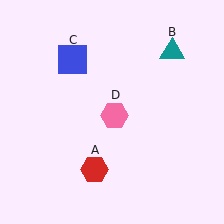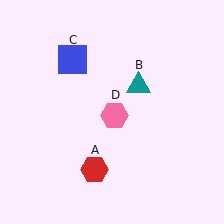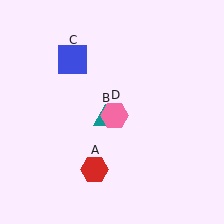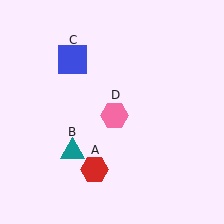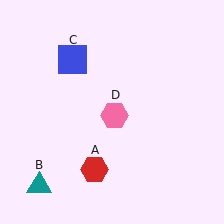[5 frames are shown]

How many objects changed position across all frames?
1 object changed position: teal triangle (object B).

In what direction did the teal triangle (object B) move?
The teal triangle (object B) moved down and to the left.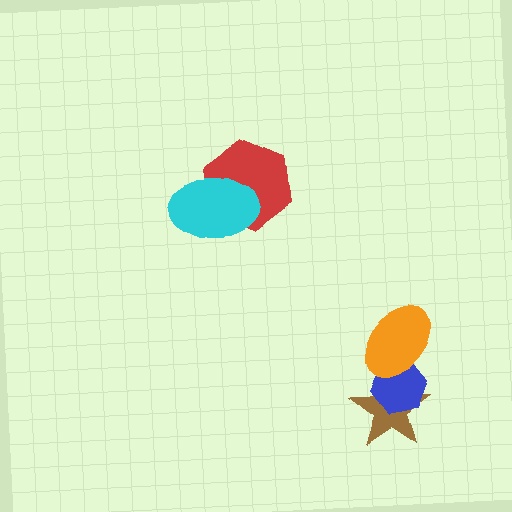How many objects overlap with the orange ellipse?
2 objects overlap with the orange ellipse.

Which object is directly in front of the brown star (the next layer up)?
The blue hexagon is directly in front of the brown star.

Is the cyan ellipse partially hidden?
No, no other shape covers it.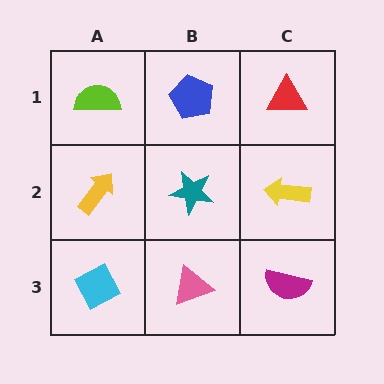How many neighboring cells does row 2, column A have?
3.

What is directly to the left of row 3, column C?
A pink triangle.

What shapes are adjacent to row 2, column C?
A red triangle (row 1, column C), a magenta semicircle (row 3, column C), a teal star (row 2, column B).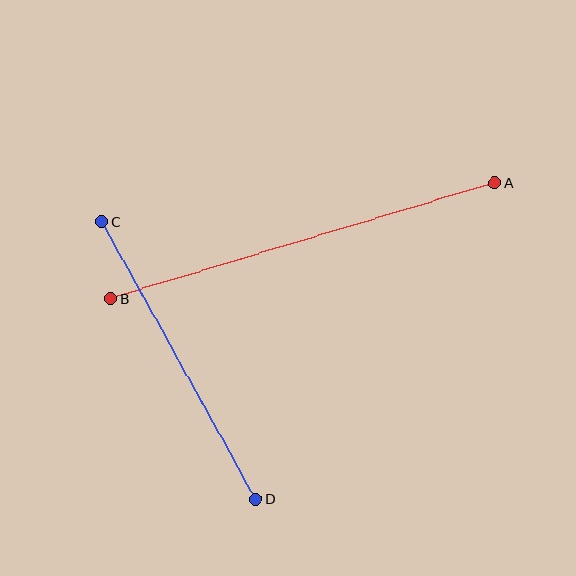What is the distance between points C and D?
The distance is approximately 318 pixels.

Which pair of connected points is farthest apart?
Points A and B are farthest apart.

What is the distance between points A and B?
The distance is approximately 401 pixels.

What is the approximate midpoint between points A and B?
The midpoint is at approximately (303, 241) pixels.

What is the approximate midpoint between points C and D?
The midpoint is at approximately (179, 361) pixels.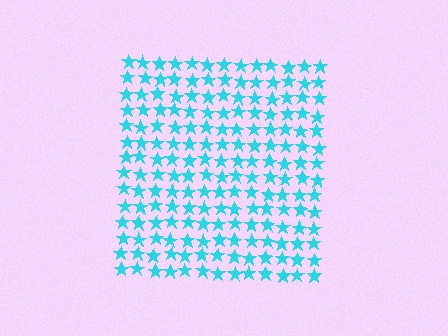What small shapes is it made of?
It is made of small stars.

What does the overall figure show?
The overall figure shows a square.